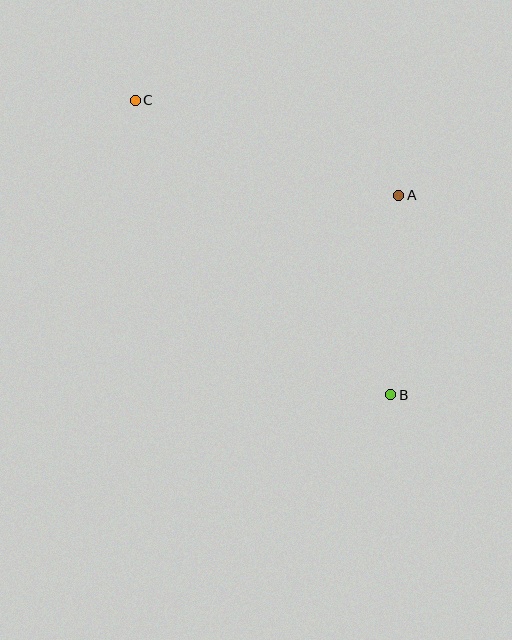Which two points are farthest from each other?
Points B and C are farthest from each other.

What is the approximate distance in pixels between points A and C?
The distance between A and C is approximately 280 pixels.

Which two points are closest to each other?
Points A and B are closest to each other.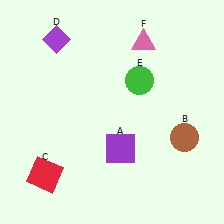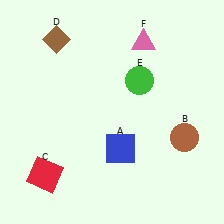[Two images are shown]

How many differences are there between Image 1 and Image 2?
There are 2 differences between the two images.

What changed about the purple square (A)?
In Image 1, A is purple. In Image 2, it changed to blue.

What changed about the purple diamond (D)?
In Image 1, D is purple. In Image 2, it changed to brown.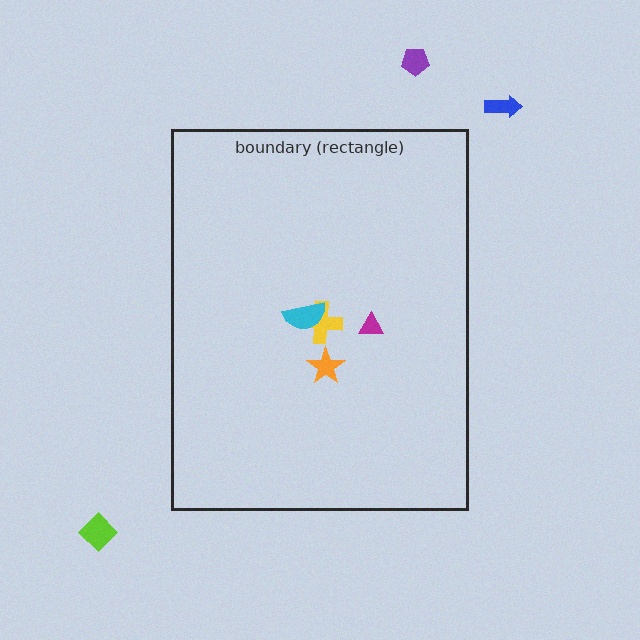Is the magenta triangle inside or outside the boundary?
Inside.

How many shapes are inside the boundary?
4 inside, 3 outside.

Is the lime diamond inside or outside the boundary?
Outside.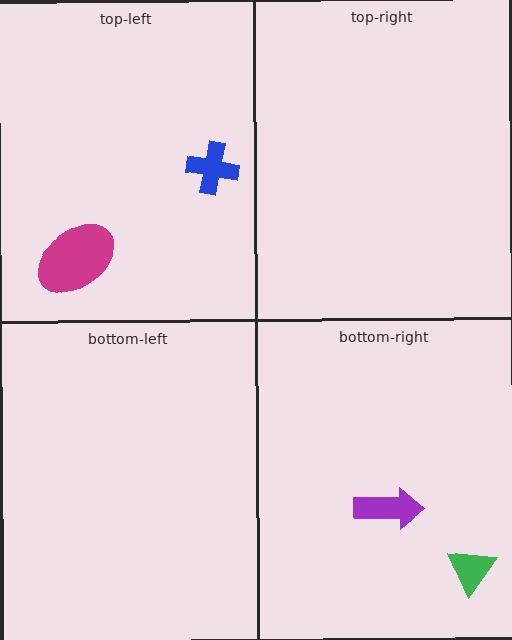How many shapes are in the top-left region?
2.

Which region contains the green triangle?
The bottom-right region.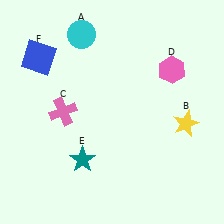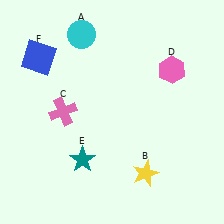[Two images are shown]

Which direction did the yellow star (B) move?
The yellow star (B) moved down.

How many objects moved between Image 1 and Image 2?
1 object moved between the two images.